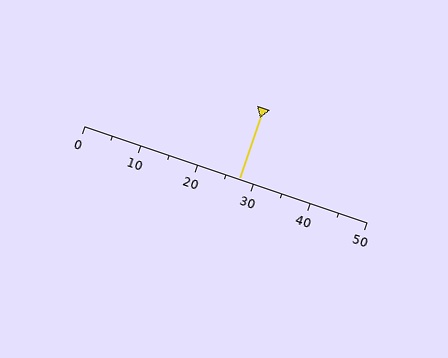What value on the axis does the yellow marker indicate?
The marker indicates approximately 27.5.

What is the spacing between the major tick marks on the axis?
The major ticks are spaced 10 apart.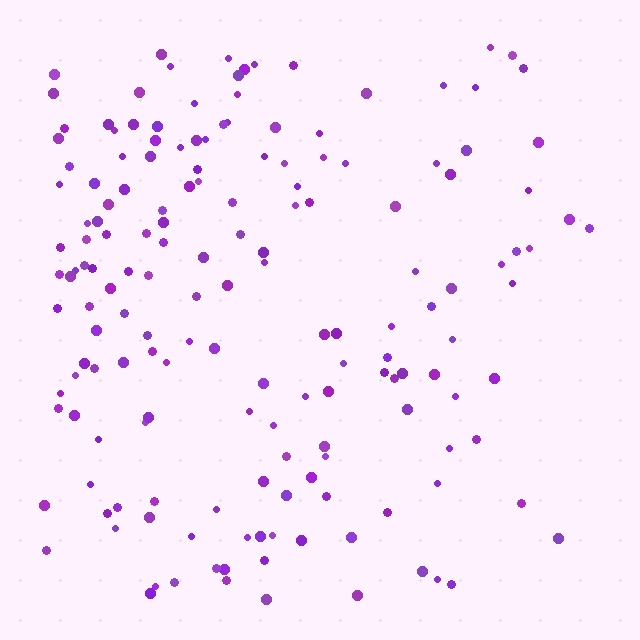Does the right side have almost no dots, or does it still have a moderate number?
Still a moderate number, just noticeably fewer than the left.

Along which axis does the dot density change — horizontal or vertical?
Horizontal.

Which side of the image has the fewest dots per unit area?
The right.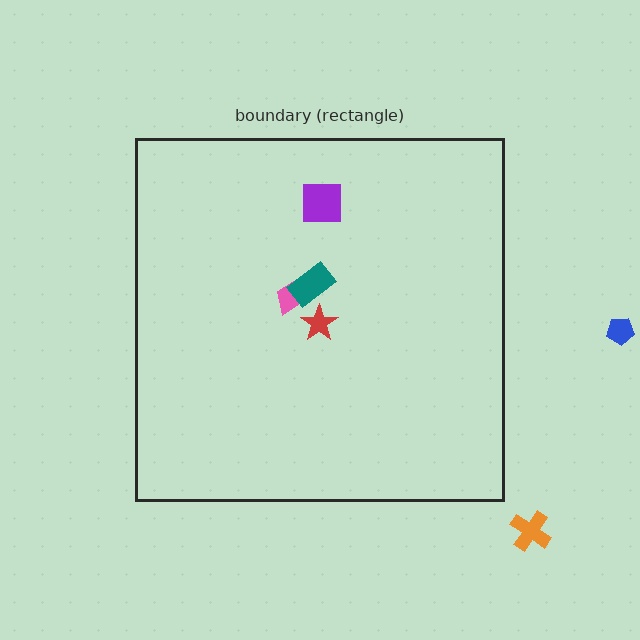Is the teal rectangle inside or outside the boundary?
Inside.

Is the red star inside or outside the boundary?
Inside.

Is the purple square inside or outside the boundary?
Inside.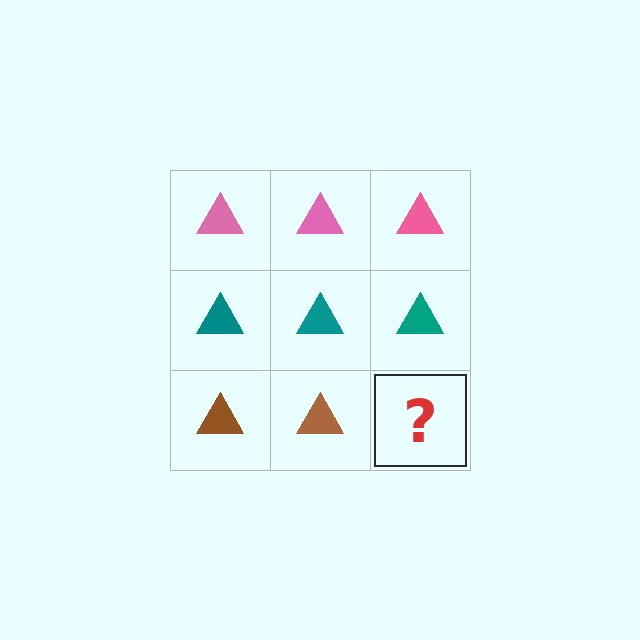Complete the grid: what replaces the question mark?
The question mark should be replaced with a brown triangle.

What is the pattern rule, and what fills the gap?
The rule is that each row has a consistent color. The gap should be filled with a brown triangle.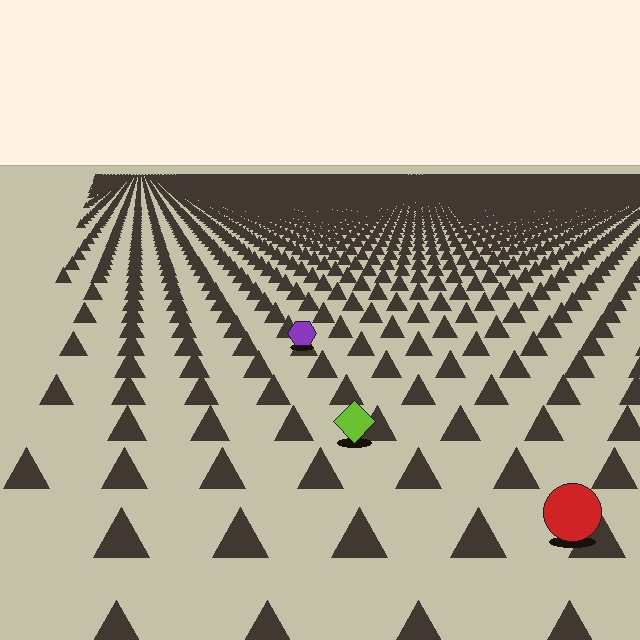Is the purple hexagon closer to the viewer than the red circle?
No. The red circle is closer — you can tell from the texture gradient: the ground texture is coarser near it.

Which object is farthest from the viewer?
The purple hexagon is farthest from the viewer. It appears smaller and the ground texture around it is denser.